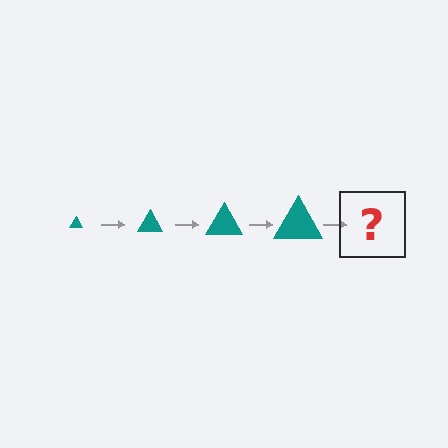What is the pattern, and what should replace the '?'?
The pattern is that the triangle gets progressively larger each step. The '?' should be a teal triangle, larger than the previous one.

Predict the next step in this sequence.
The next step is a teal triangle, larger than the previous one.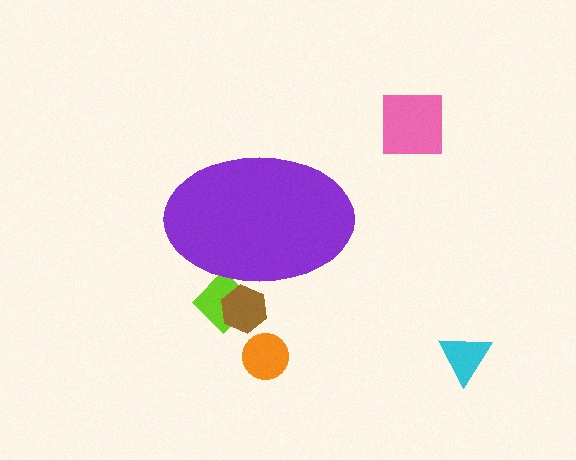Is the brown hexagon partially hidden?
Yes, the brown hexagon is partially hidden behind the purple ellipse.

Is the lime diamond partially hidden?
Yes, the lime diamond is partially hidden behind the purple ellipse.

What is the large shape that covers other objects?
A purple ellipse.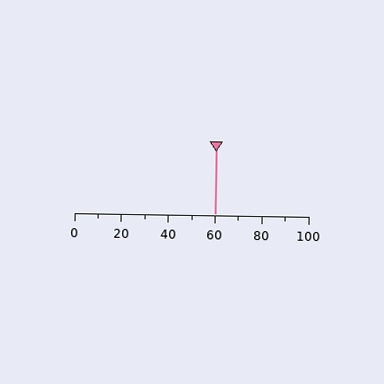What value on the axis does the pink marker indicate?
The marker indicates approximately 60.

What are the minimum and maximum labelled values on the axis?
The axis runs from 0 to 100.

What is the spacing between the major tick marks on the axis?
The major ticks are spaced 20 apart.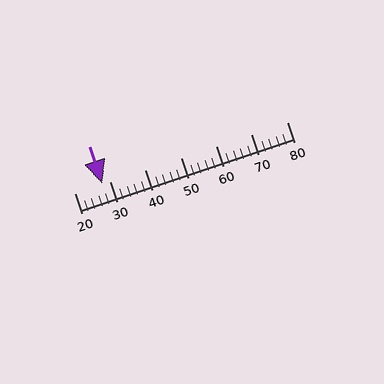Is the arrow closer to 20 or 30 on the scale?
The arrow is closer to 30.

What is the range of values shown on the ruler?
The ruler shows values from 20 to 80.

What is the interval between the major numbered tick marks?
The major tick marks are spaced 10 units apart.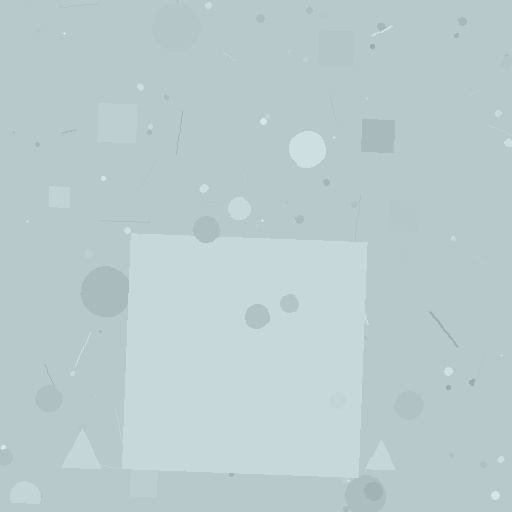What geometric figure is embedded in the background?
A square is embedded in the background.